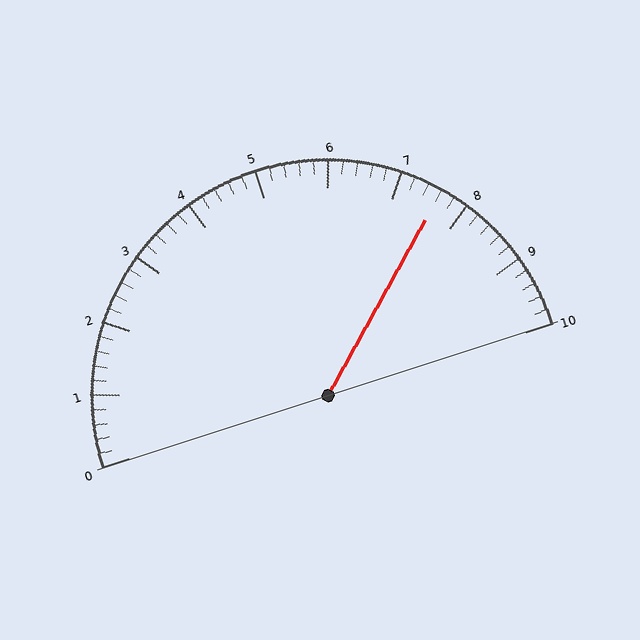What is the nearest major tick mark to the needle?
The nearest major tick mark is 8.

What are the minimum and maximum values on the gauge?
The gauge ranges from 0 to 10.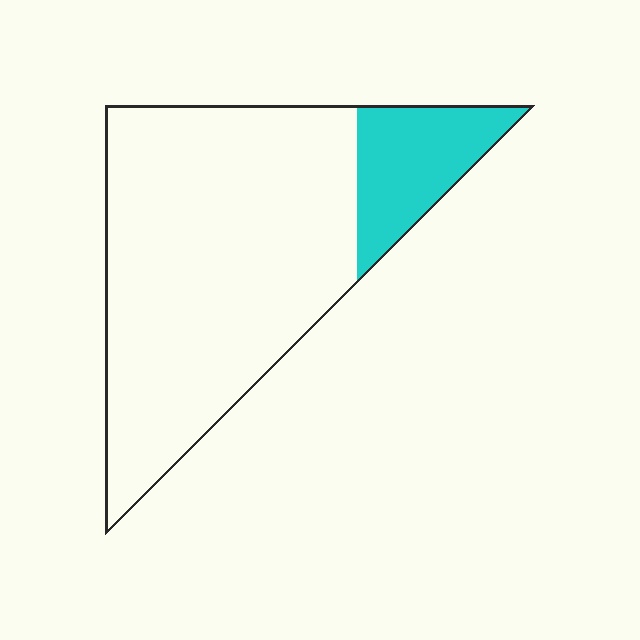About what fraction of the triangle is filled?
About one sixth (1/6).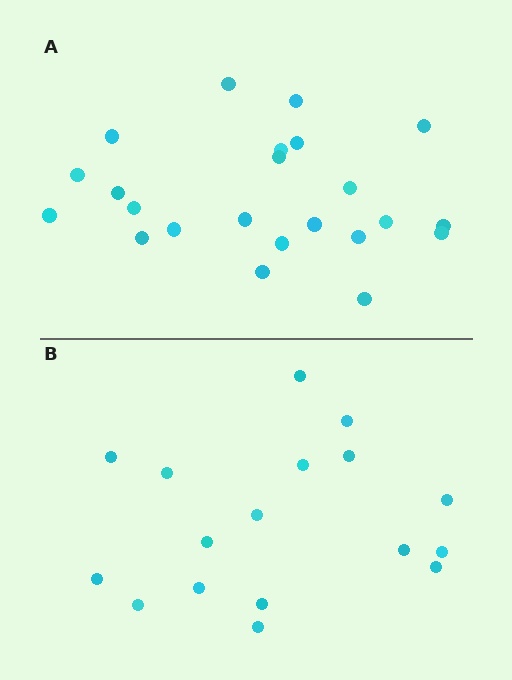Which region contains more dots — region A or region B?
Region A (the top region) has more dots.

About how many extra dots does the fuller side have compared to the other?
Region A has about 6 more dots than region B.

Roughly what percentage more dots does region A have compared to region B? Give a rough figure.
About 35% more.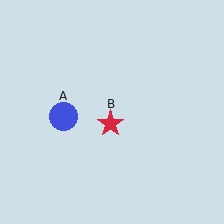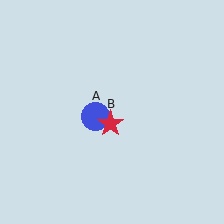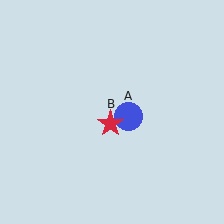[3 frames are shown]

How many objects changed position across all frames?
1 object changed position: blue circle (object A).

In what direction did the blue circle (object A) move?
The blue circle (object A) moved right.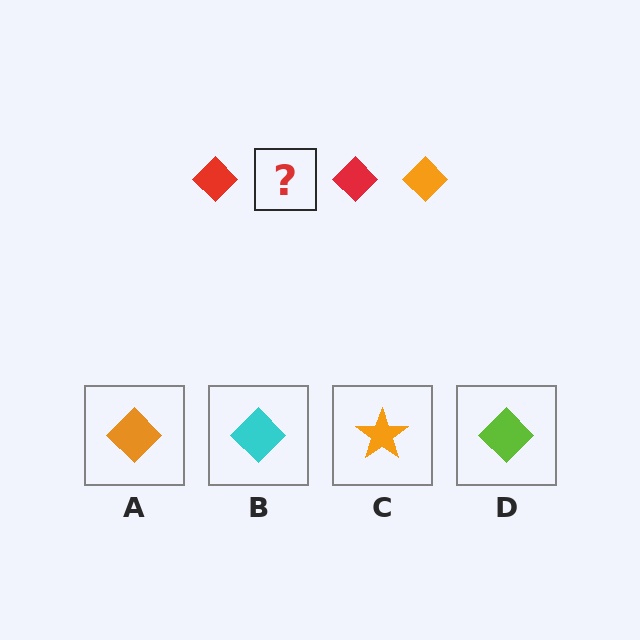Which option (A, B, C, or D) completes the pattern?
A.